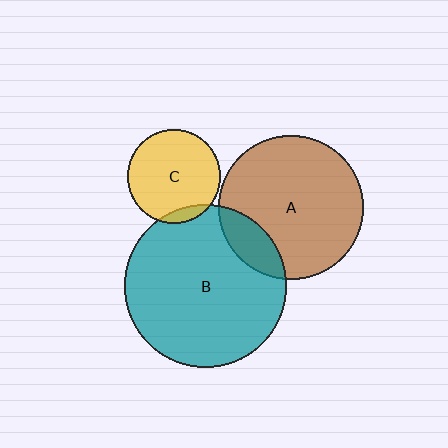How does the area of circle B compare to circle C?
Approximately 3.0 times.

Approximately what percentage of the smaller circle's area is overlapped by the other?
Approximately 5%.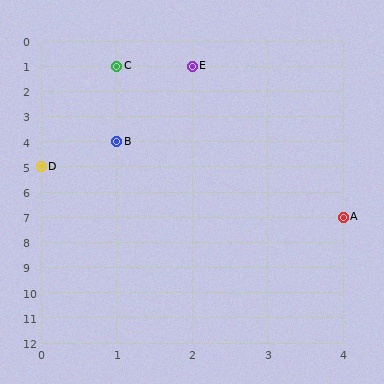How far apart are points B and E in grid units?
Points B and E are 1 column and 3 rows apart (about 3.2 grid units diagonally).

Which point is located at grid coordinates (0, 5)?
Point D is at (0, 5).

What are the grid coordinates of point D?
Point D is at grid coordinates (0, 5).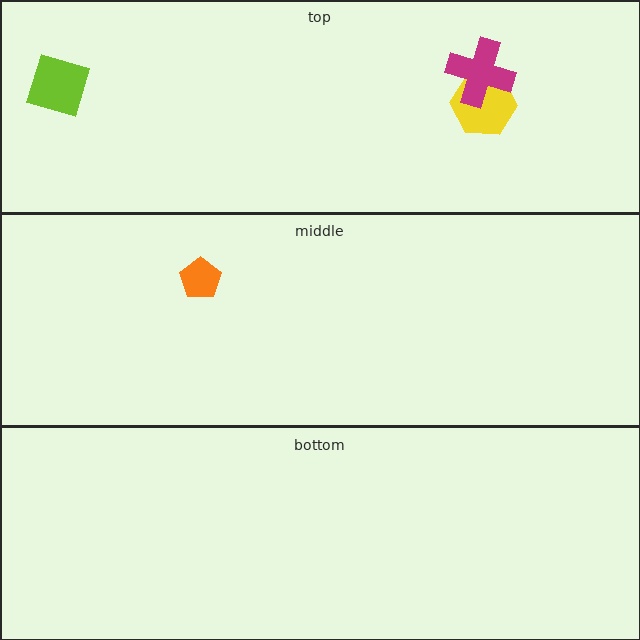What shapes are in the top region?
The yellow hexagon, the lime diamond, the magenta cross.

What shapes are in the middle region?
The orange pentagon.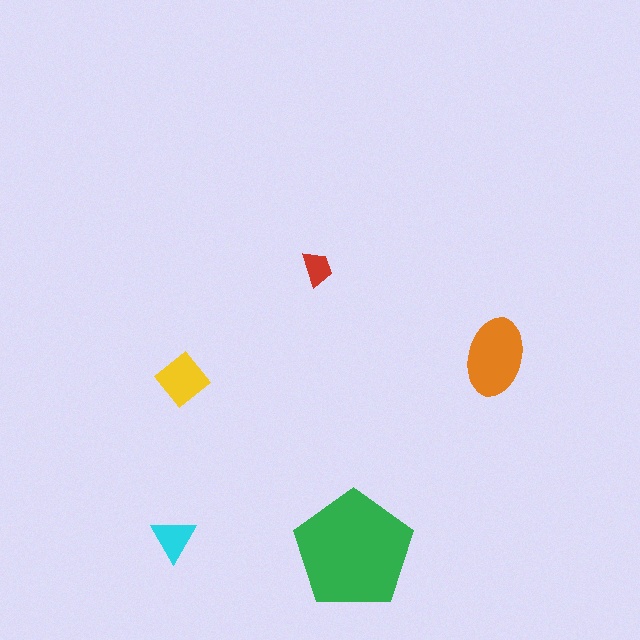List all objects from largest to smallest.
The green pentagon, the orange ellipse, the yellow diamond, the cyan triangle, the red trapezoid.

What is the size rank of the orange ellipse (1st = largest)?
2nd.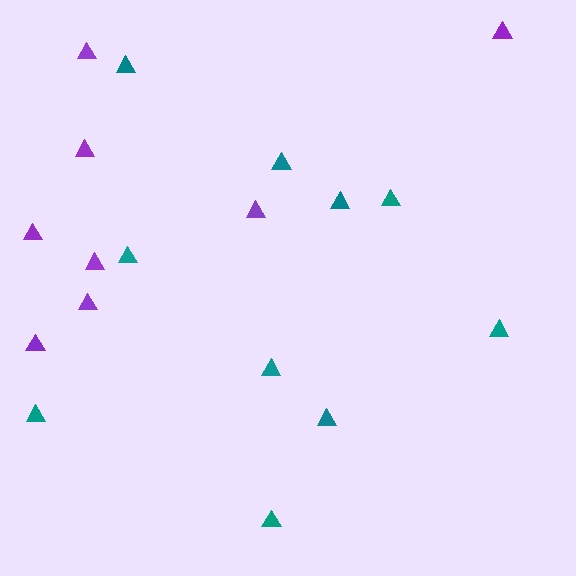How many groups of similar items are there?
There are 2 groups: one group of purple triangles (8) and one group of teal triangles (10).